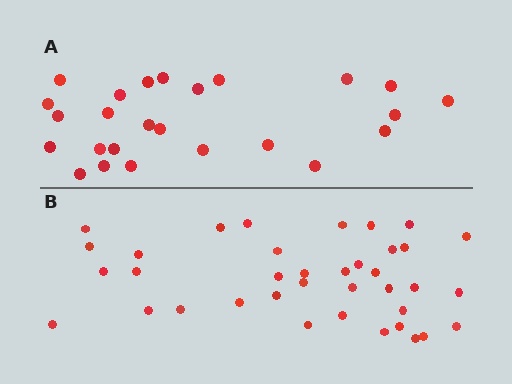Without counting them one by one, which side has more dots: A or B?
Region B (the bottom region) has more dots.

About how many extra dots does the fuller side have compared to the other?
Region B has roughly 12 or so more dots than region A.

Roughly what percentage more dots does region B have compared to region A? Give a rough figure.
About 50% more.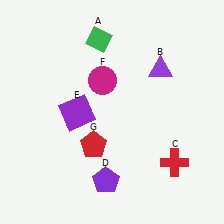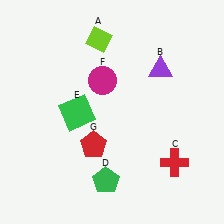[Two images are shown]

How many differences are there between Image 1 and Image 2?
There are 3 differences between the two images.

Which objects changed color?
A changed from green to lime. D changed from purple to green. E changed from purple to green.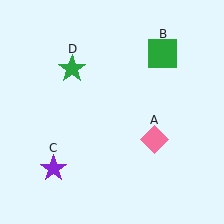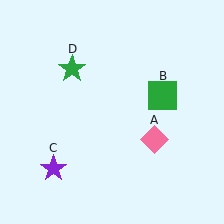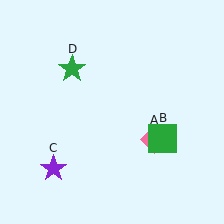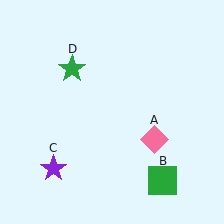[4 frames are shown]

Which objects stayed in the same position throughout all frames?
Pink diamond (object A) and purple star (object C) and green star (object D) remained stationary.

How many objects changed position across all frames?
1 object changed position: green square (object B).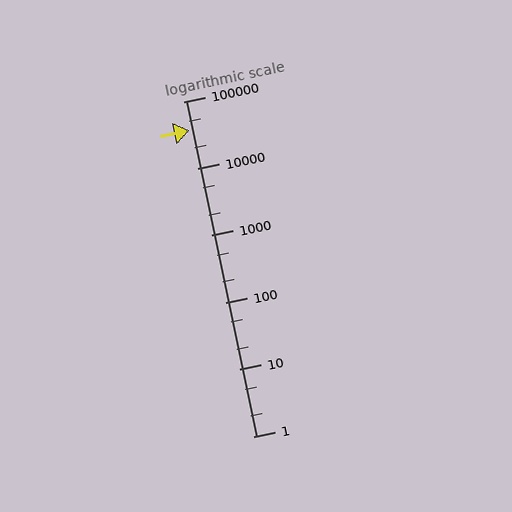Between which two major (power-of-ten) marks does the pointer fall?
The pointer is between 10000 and 100000.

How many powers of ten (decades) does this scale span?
The scale spans 5 decades, from 1 to 100000.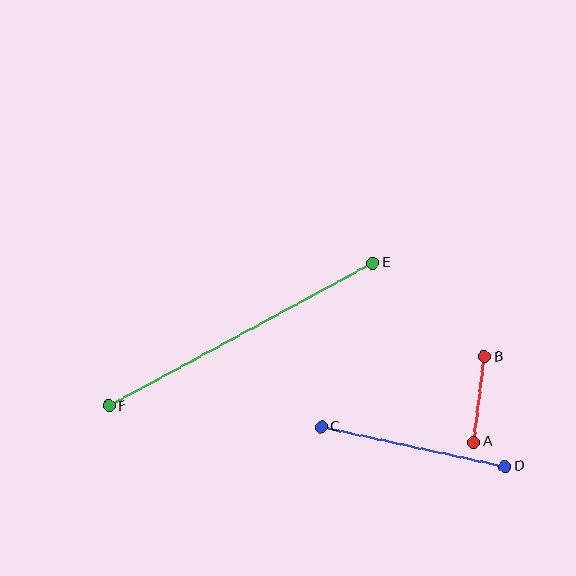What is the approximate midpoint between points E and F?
The midpoint is at approximately (241, 334) pixels.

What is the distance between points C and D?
The distance is approximately 188 pixels.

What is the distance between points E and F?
The distance is approximately 300 pixels.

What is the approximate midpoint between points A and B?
The midpoint is at approximately (479, 399) pixels.